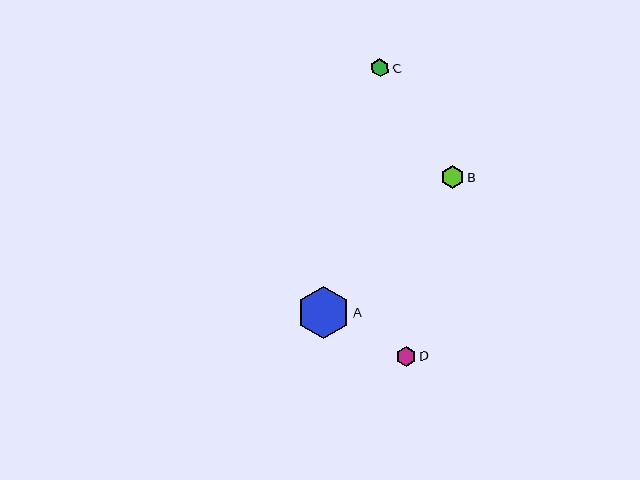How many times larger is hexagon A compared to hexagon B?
Hexagon A is approximately 2.2 times the size of hexagon B.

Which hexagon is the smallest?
Hexagon C is the smallest with a size of approximately 18 pixels.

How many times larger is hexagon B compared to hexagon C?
Hexagon B is approximately 1.3 times the size of hexagon C.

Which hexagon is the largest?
Hexagon A is the largest with a size of approximately 53 pixels.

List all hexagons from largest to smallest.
From largest to smallest: A, B, D, C.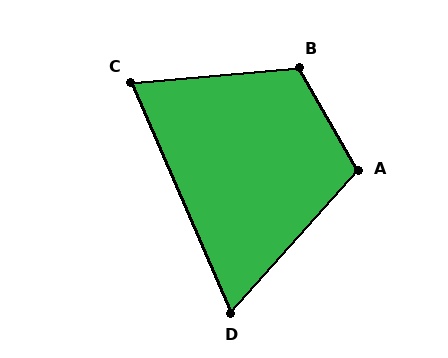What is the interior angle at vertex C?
Approximately 72 degrees (acute).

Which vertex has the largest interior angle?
B, at approximately 115 degrees.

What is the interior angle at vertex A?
Approximately 108 degrees (obtuse).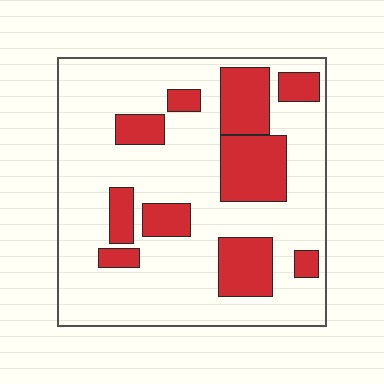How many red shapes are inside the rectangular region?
10.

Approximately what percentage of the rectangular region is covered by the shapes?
Approximately 25%.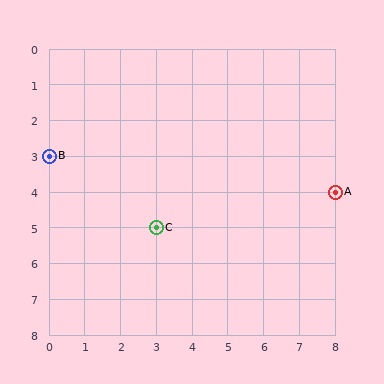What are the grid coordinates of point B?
Point B is at grid coordinates (0, 3).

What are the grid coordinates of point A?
Point A is at grid coordinates (8, 4).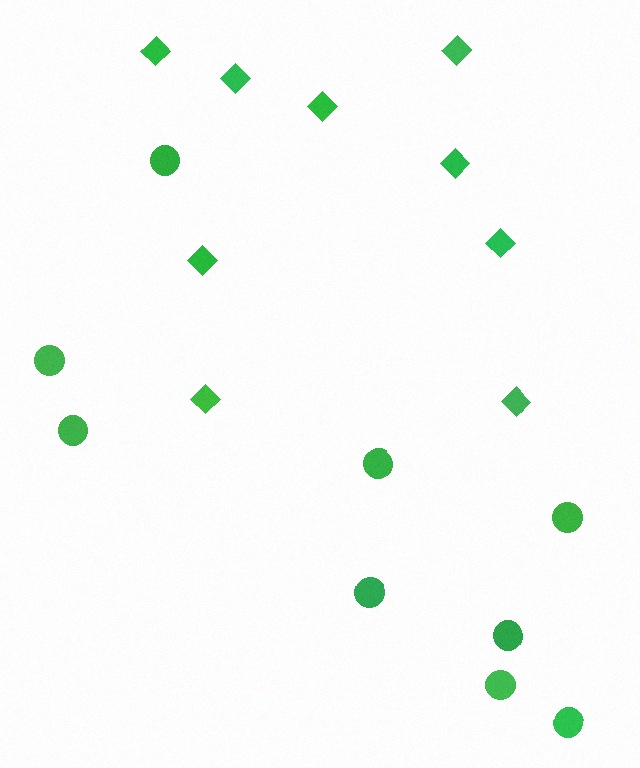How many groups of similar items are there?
There are 2 groups: one group of diamonds (9) and one group of circles (9).